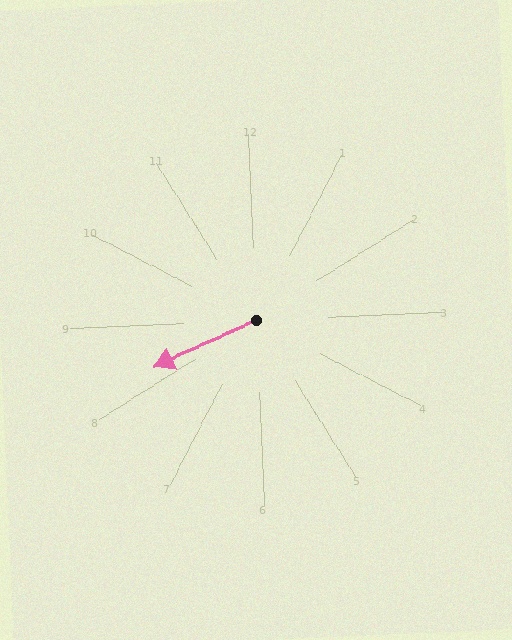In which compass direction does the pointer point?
West.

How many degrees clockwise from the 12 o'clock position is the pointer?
Approximately 248 degrees.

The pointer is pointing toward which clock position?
Roughly 8 o'clock.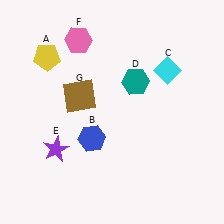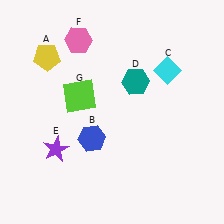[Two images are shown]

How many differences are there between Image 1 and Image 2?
There is 1 difference between the two images.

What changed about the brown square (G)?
In Image 1, G is brown. In Image 2, it changed to lime.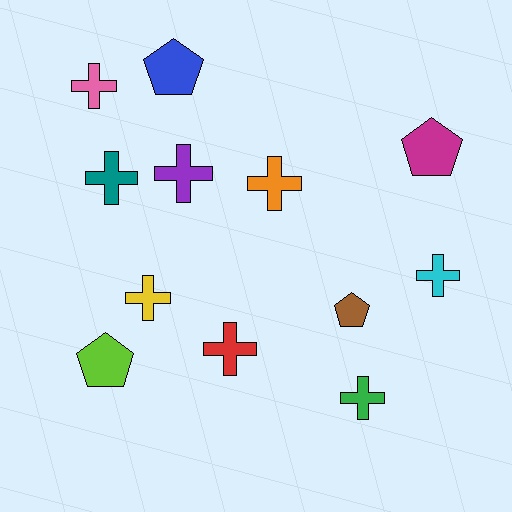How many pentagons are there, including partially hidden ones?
There are 4 pentagons.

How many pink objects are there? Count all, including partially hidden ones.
There is 1 pink object.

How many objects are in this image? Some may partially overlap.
There are 12 objects.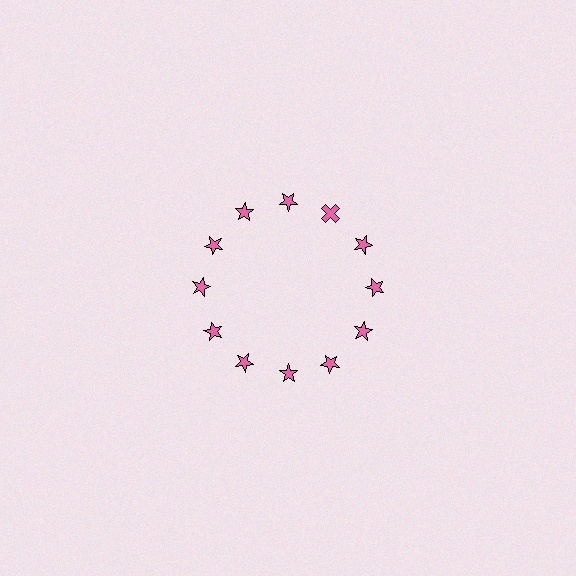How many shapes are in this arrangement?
There are 12 shapes arranged in a ring pattern.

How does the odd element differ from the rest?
It has a different shape: cross instead of star.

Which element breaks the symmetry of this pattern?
The pink cross at roughly the 1 o'clock position breaks the symmetry. All other shapes are pink stars.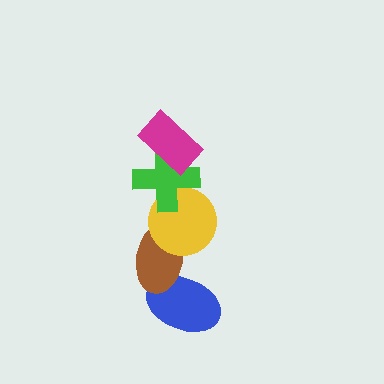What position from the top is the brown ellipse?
The brown ellipse is 4th from the top.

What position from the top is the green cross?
The green cross is 2nd from the top.